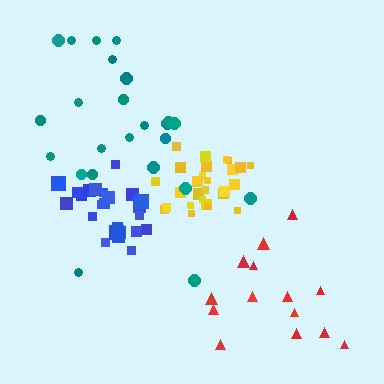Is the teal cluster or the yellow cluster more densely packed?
Yellow.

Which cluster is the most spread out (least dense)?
Teal.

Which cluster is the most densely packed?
Yellow.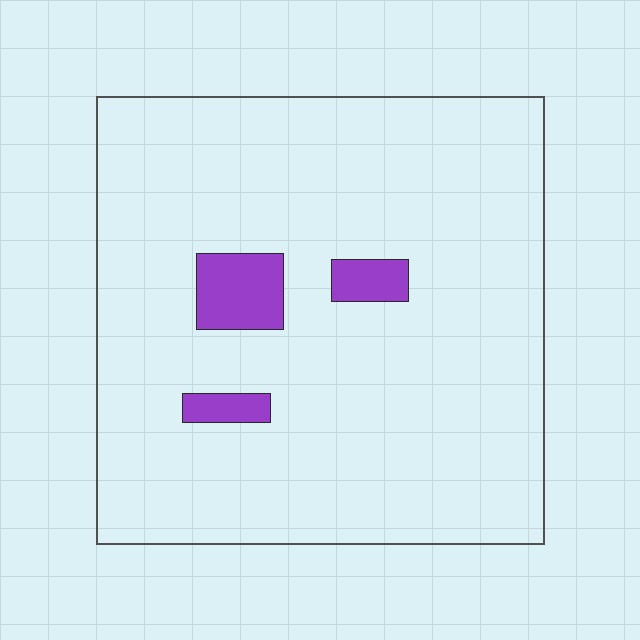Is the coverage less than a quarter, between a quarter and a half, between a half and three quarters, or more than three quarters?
Less than a quarter.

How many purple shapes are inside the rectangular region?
3.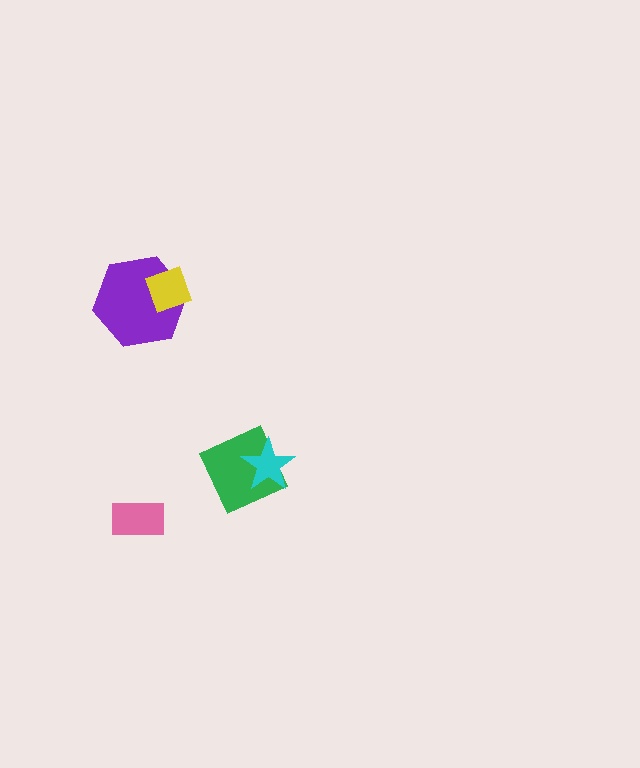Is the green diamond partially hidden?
Yes, it is partially covered by another shape.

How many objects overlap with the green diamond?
1 object overlaps with the green diamond.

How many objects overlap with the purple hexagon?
1 object overlaps with the purple hexagon.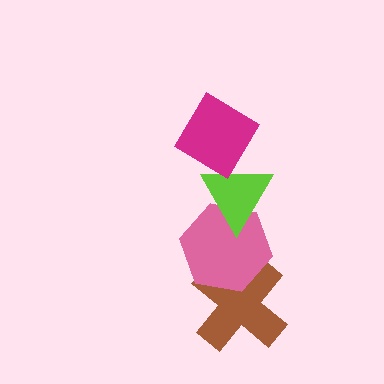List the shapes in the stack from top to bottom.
From top to bottom: the magenta diamond, the lime triangle, the pink hexagon, the brown cross.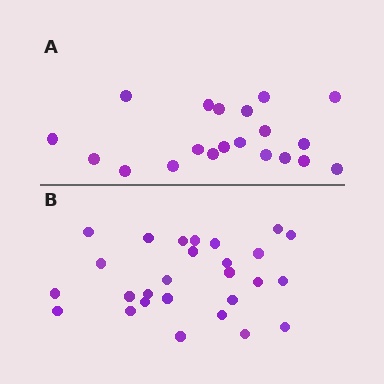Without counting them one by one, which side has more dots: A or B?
Region B (the bottom region) has more dots.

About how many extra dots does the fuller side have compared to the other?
Region B has roughly 8 or so more dots than region A.